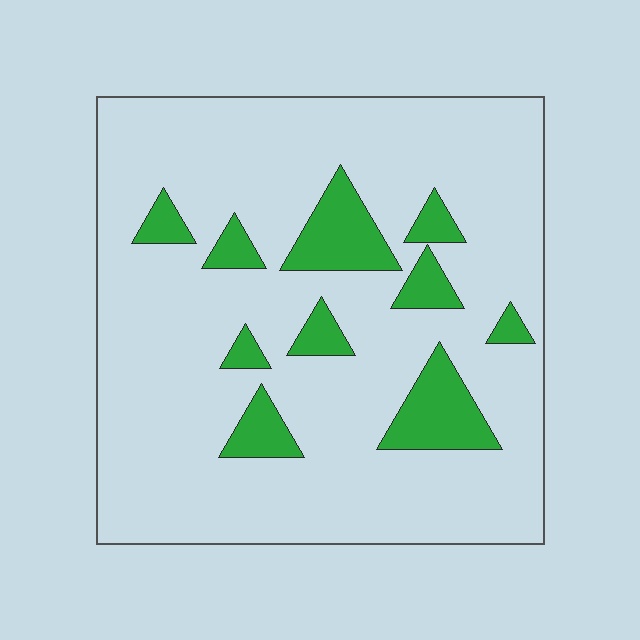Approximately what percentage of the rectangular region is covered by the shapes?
Approximately 15%.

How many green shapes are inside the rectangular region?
10.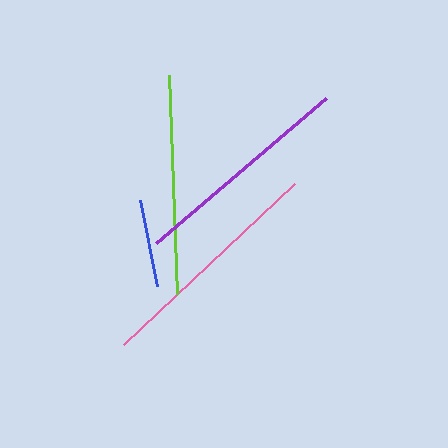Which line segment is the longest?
The pink line is the longest at approximately 235 pixels.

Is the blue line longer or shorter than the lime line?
The lime line is longer than the blue line.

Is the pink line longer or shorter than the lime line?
The pink line is longer than the lime line.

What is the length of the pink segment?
The pink segment is approximately 235 pixels long.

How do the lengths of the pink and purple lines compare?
The pink and purple lines are approximately the same length.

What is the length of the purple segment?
The purple segment is approximately 224 pixels long.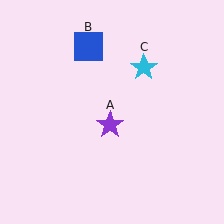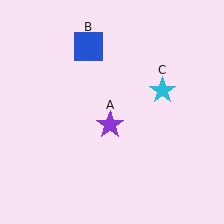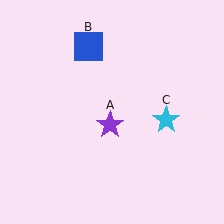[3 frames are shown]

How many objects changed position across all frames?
1 object changed position: cyan star (object C).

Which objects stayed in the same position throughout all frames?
Purple star (object A) and blue square (object B) remained stationary.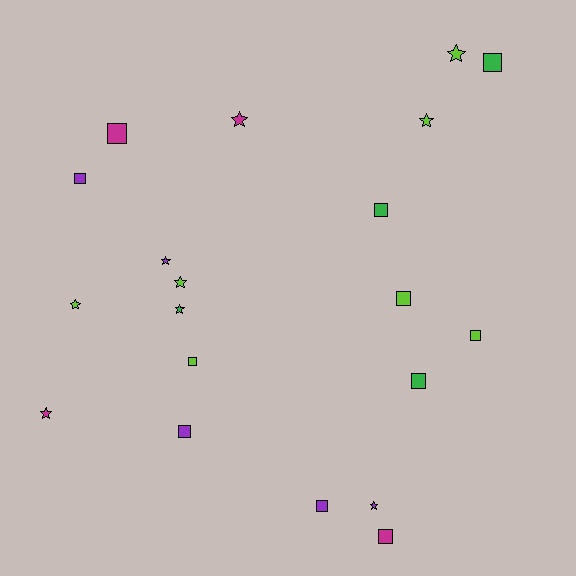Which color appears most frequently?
Lime, with 7 objects.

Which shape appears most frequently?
Square, with 11 objects.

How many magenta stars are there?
There are 2 magenta stars.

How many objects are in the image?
There are 20 objects.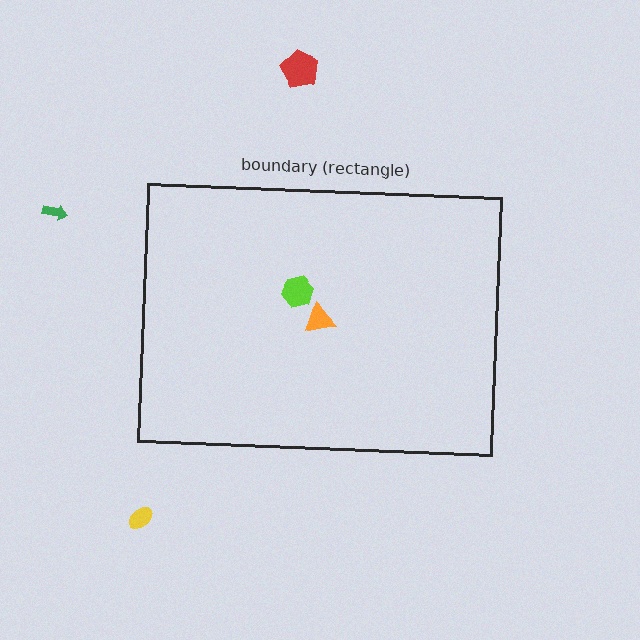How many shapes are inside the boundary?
2 inside, 3 outside.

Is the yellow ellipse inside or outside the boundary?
Outside.